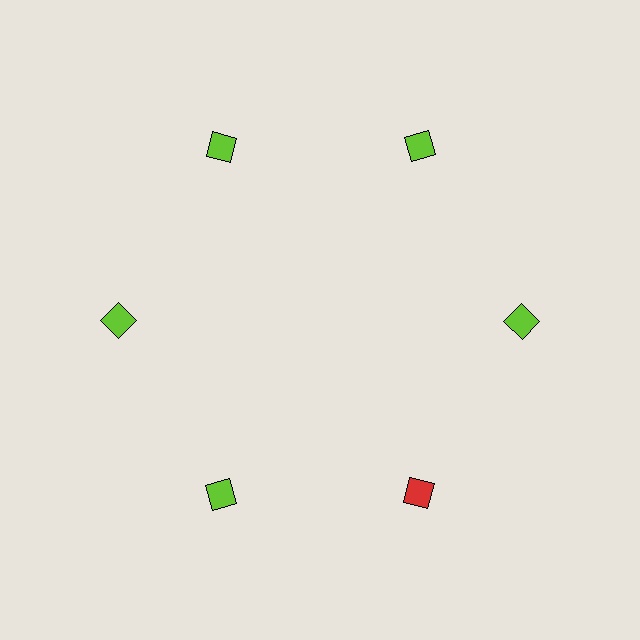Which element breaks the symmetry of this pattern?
The red diamond at roughly the 5 o'clock position breaks the symmetry. All other shapes are lime diamonds.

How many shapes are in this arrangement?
There are 6 shapes arranged in a ring pattern.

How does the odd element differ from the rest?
It has a different color: red instead of lime.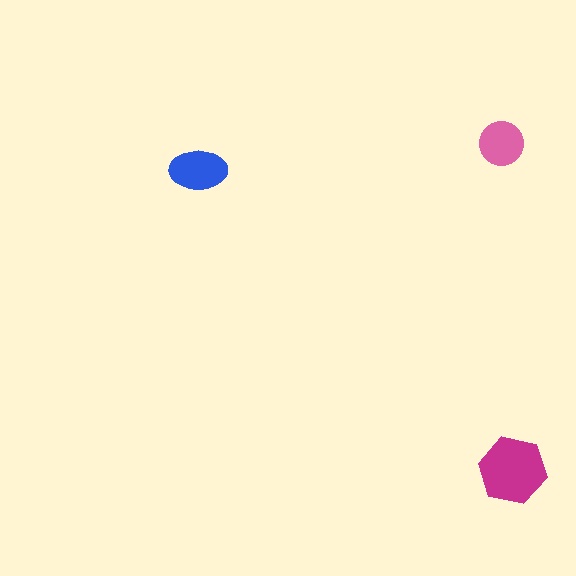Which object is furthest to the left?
The blue ellipse is leftmost.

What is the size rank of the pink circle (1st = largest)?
3rd.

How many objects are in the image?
There are 3 objects in the image.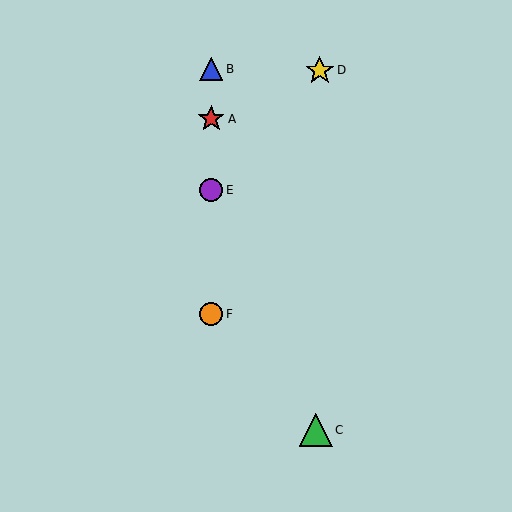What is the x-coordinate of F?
Object F is at x≈211.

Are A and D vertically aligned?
No, A is at x≈211 and D is at x≈320.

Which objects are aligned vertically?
Objects A, B, E, F are aligned vertically.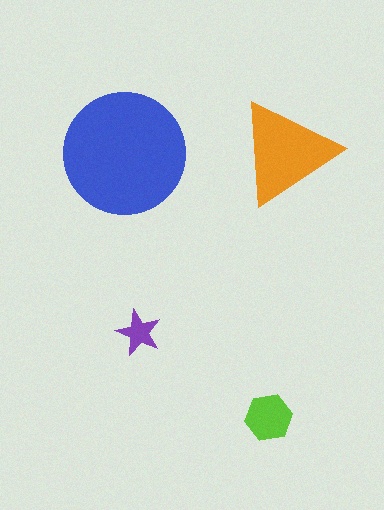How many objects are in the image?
There are 4 objects in the image.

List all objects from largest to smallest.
The blue circle, the orange triangle, the lime hexagon, the purple star.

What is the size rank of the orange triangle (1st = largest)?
2nd.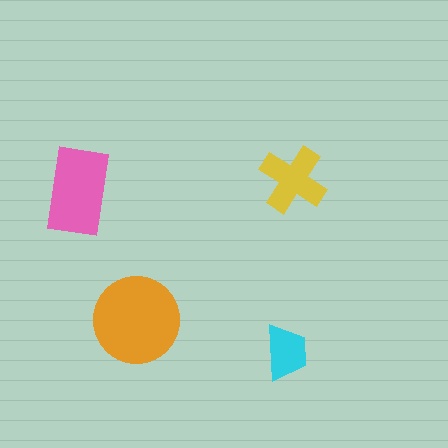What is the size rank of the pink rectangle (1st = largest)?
2nd.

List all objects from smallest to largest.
The cyan trapezoid, the yellow cross, the pink rectangle, the orange circle.